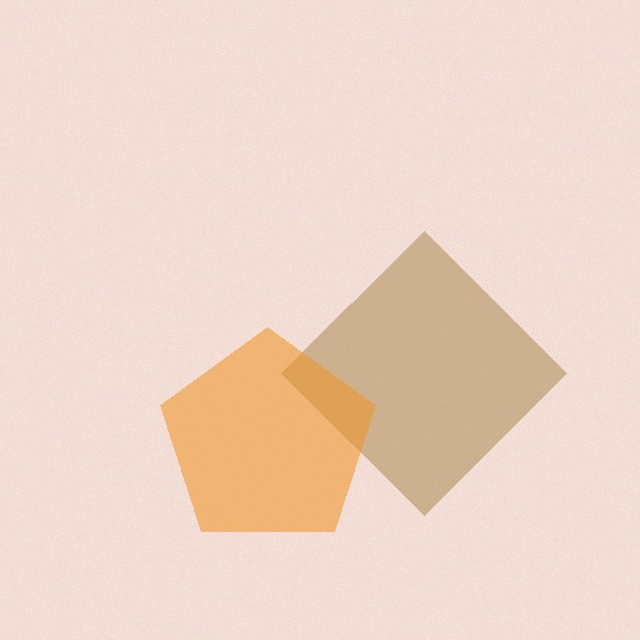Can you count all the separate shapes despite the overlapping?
Yes, there are 2 separate shapes.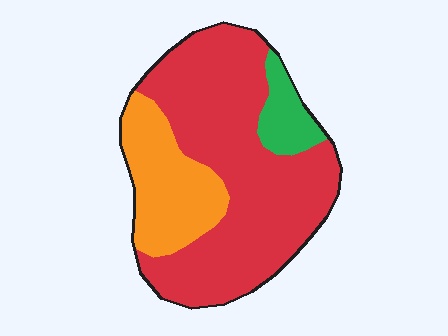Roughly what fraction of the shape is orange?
Orange takes up between a sixth and a third of the shape.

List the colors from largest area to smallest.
From largest to smallest: red, orange, green.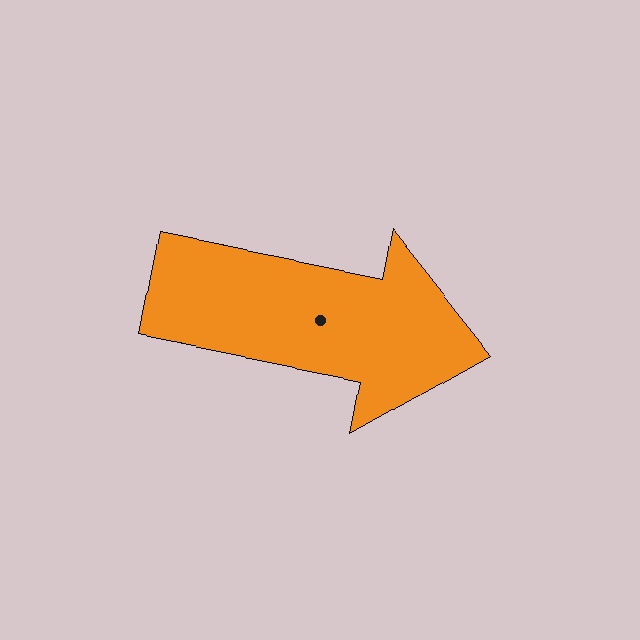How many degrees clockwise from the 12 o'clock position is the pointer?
Approximately 101 degrees.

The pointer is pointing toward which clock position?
Roughly 3 o'clock.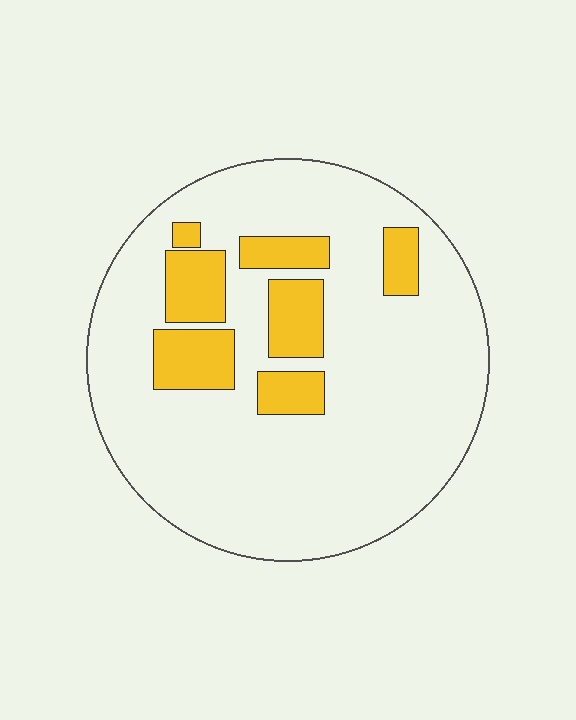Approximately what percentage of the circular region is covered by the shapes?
Approximately 20%.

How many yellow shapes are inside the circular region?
7.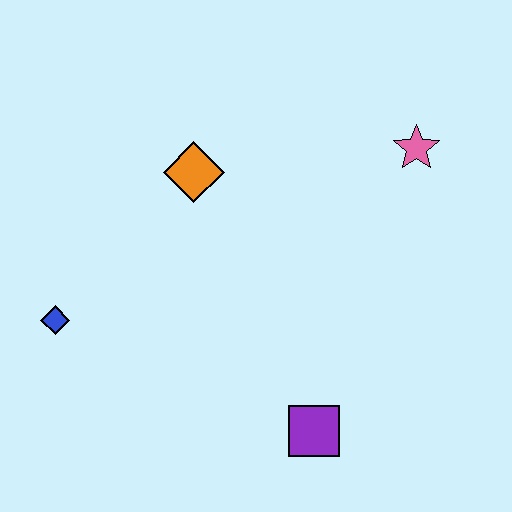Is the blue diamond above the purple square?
Yes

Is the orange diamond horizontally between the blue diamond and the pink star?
Yes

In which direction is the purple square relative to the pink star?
The purple square is below the pink star.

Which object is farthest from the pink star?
The blue diamond is farthest from the pink star.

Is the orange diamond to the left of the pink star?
Yes